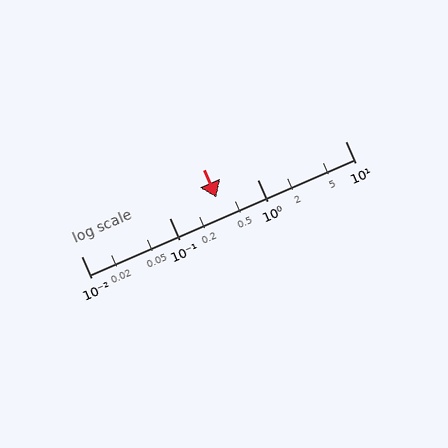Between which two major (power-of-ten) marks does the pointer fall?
The pointer is between 0.1 and 1.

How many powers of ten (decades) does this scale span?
The scale spans 3 decades, from 0.01 to 10.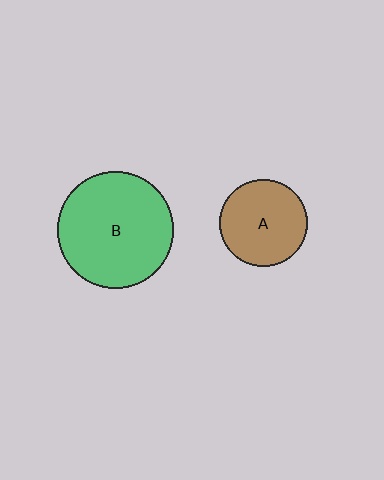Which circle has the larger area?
Circle B (green).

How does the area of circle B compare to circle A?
Approximately 1.8 times.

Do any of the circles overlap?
No, none of the circles overlap.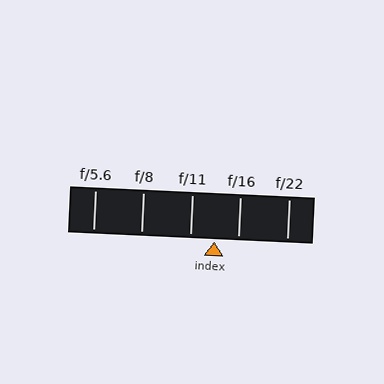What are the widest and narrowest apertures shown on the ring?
The widest aperture shown is f/5.6 and the narrowest is f/22.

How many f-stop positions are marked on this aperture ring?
There are 5 f-stop positions marked.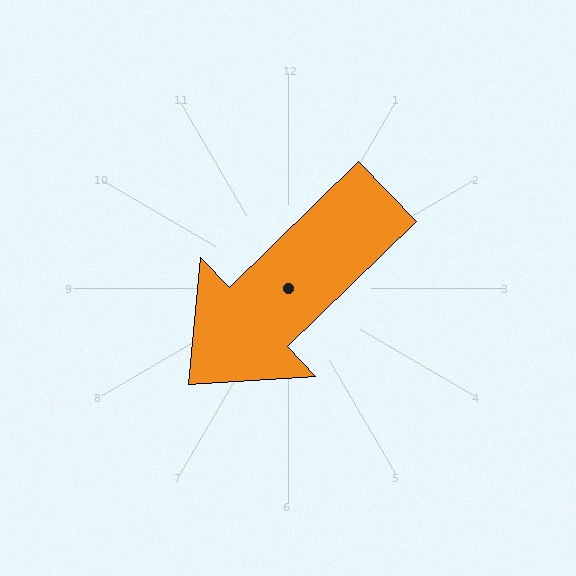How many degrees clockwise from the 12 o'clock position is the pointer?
Approximately 226 degrees.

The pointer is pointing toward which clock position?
Roughly 8 o'clock.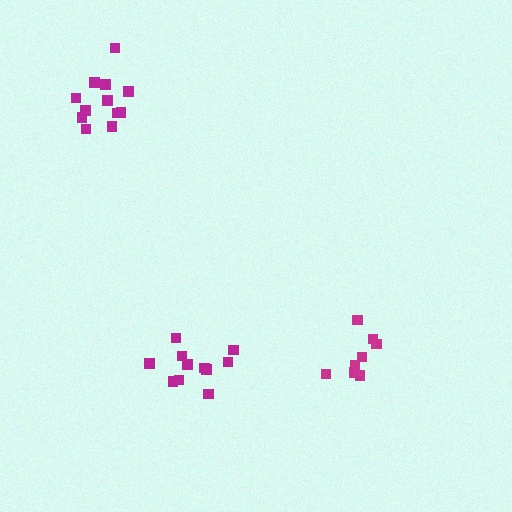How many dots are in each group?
Group 1: 8 dots, Group 2: 12 dots, Group 3: 11 dots (31 total).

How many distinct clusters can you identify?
There are 3 distinct clusters.